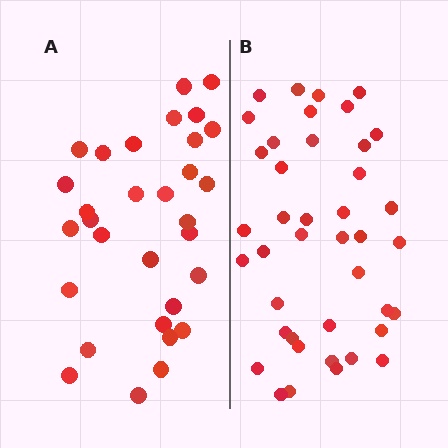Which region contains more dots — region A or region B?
Region B (the right region) has more dots.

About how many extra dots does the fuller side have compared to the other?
Region B has roughly 10 or so more dots than region A.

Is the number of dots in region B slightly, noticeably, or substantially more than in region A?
Region B has noticeably more, but not dramatically so. The ratio is roughly 1.3 to 1.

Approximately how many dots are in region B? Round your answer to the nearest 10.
About 40 dots. (The exact count is 41, which rounds to 40.)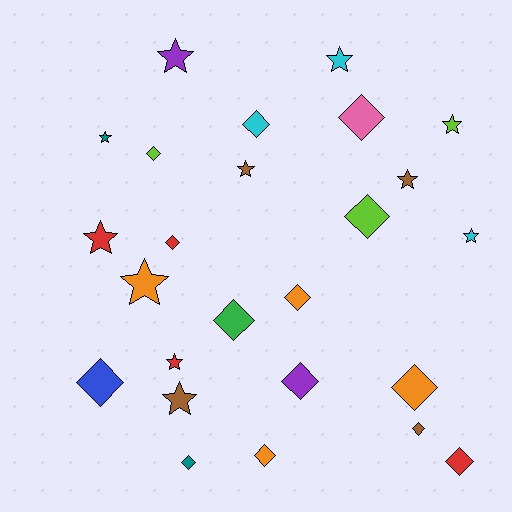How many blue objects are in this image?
There is 1 blue object.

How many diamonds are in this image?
There are 14 diamonds.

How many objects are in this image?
There are 25 objects.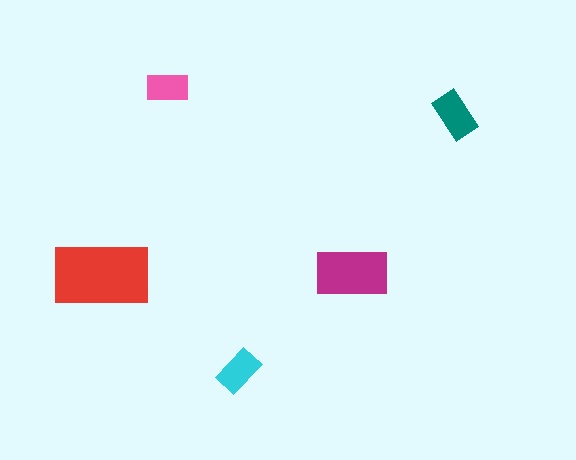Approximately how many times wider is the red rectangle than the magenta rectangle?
About 1.5 times wider.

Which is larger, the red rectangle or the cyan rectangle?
The red one.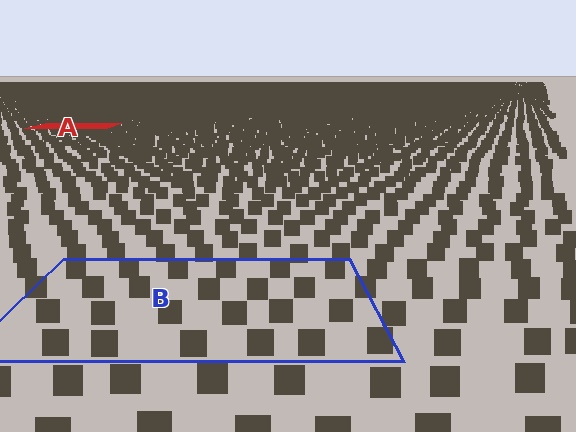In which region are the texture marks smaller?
The texture marks are smaller in region A, because it is farther away.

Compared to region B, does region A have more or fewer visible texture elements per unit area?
Region A has more texture elements per unit area — they are packed more densely because it is farther away.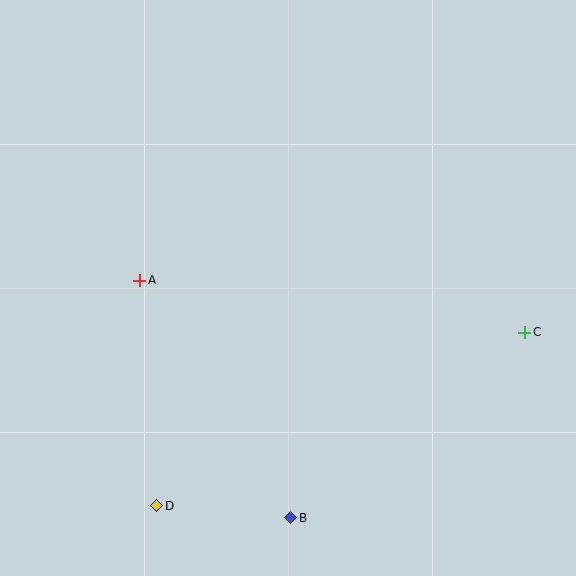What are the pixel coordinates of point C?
Point C is at (525, 332).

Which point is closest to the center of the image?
Point A at (140, 280) is closest to the center.